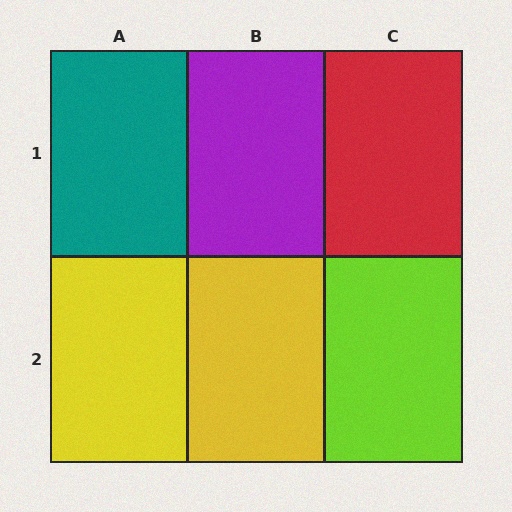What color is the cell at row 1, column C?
Red.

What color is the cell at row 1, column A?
Teal.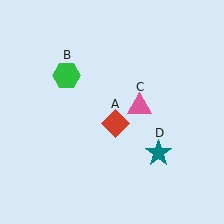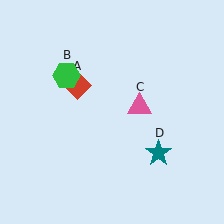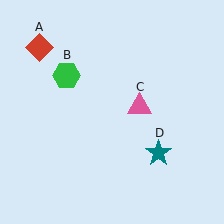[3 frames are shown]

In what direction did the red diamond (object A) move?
The red diamond (object A) moved up and to the left.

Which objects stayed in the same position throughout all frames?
Green hexagon (object B) and pink triangle (object C) and teal star (object D) remained stationary.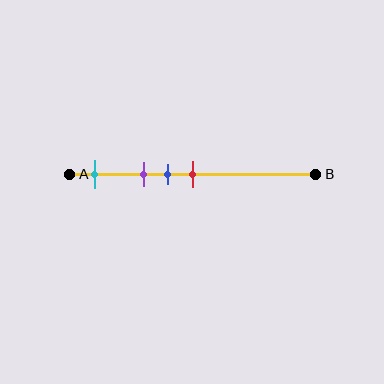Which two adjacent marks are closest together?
The blue and red marks are the closest adjacent pair.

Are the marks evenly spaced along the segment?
No, the marks are not evenly spaced.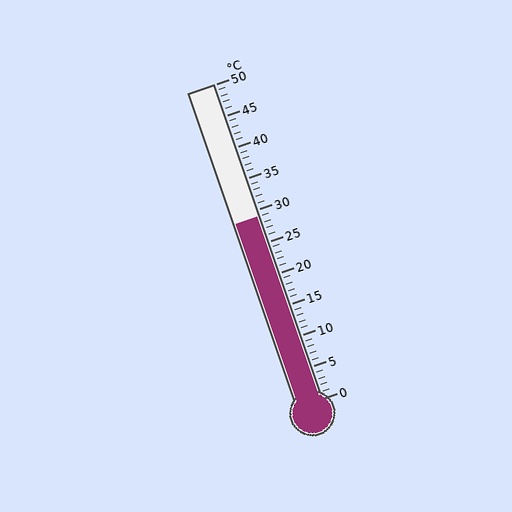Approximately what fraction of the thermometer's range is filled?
The thermometer is filled to approximately 60% of its range.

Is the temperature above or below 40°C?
The temperature is below 40°C.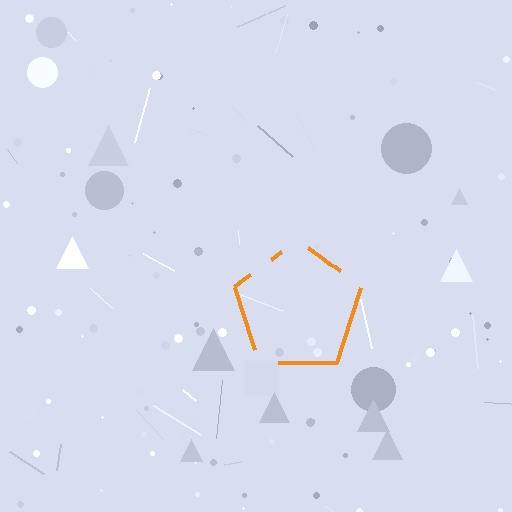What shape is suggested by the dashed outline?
The dashed outline suggests a pentagon.